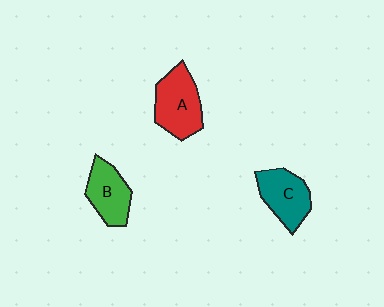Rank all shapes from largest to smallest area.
From largest to smallest: A (red), C (teal), B (green).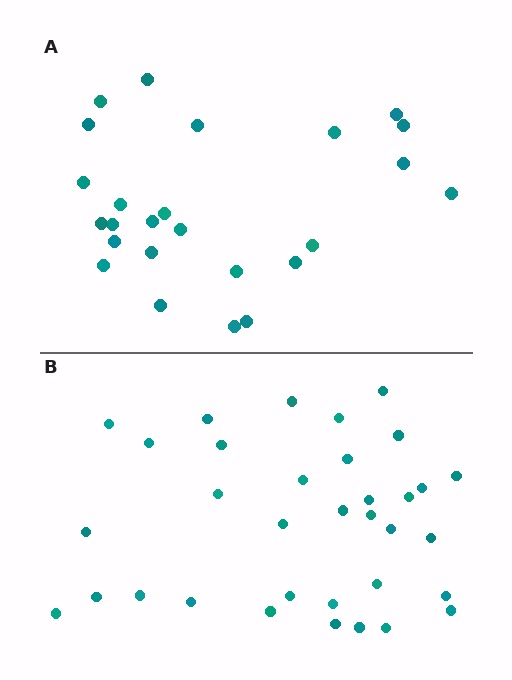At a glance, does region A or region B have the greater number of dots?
Region B (the bottom region) has more dots.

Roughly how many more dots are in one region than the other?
Region B has roughly 8 or so more dots than region A.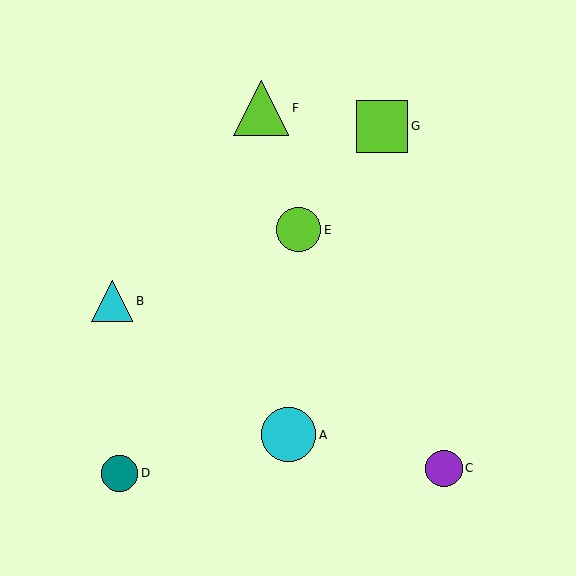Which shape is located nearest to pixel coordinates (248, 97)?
The lime triangle (labeled F) at (261, 108) is nearest to that location.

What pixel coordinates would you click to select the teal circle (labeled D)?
Click at (120, 473) to select the teal circle D.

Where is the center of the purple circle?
The center of the purple circle is at (444, 468).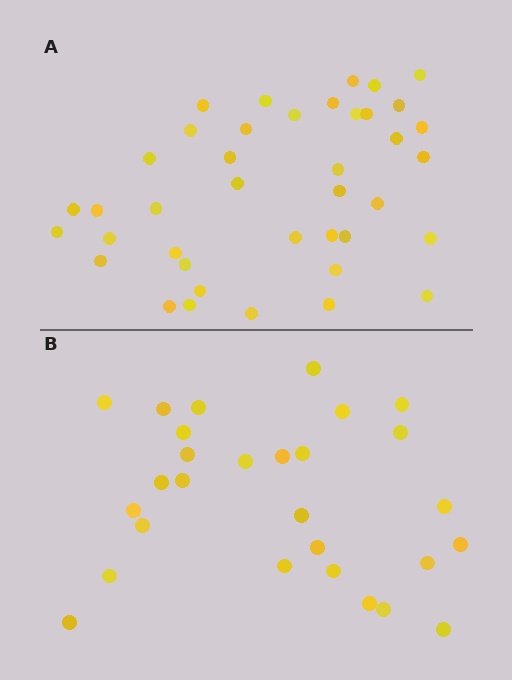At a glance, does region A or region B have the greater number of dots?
Region A (the top region) has more dots.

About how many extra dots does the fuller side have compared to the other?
Region A has roughly 12 or so more dots than region B.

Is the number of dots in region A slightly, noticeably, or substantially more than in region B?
Region A has noticeably more, but not dramatically so. The ratio is roughly 1.4 to 1.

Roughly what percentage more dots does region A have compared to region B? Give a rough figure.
About 45% more.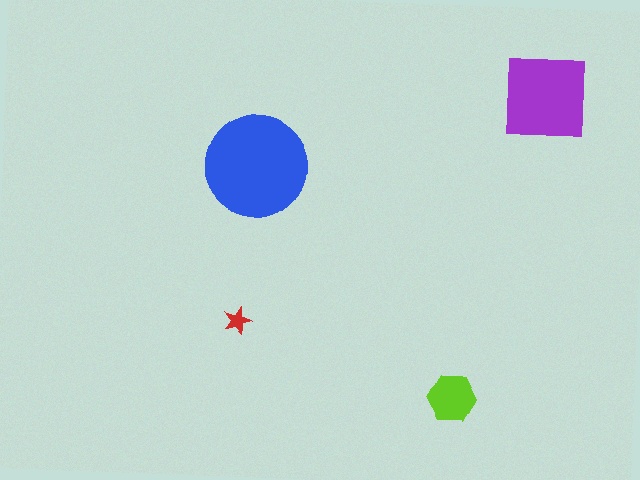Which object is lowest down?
The lime hexagon is bottommost.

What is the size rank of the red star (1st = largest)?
4th.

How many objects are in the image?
There are 4 objects in the image.